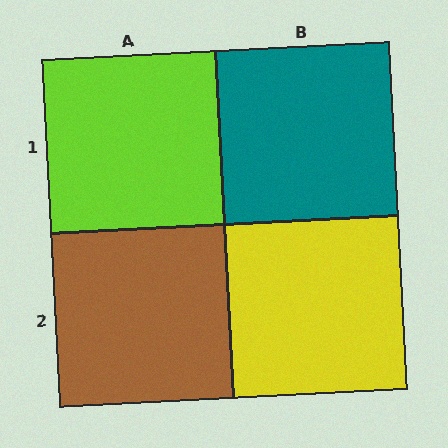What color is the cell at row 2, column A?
Brown.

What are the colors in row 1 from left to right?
Lime, teal.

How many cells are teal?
1 cell is teal.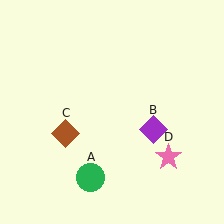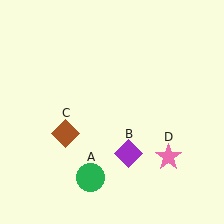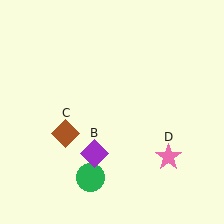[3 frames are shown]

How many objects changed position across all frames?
1 object changed position: purple diamond (object B).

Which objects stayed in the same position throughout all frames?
Green circle (object A) and brown diamond (object C) and pink star (object D) remained stationary.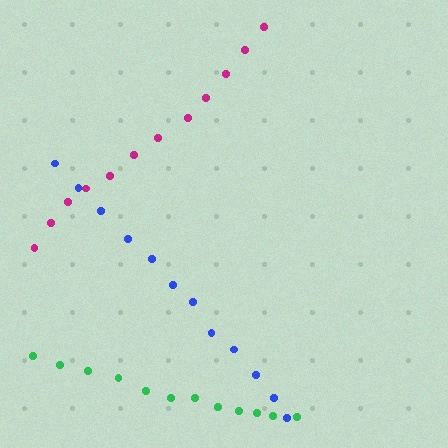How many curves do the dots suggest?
There are 3 distinct paths.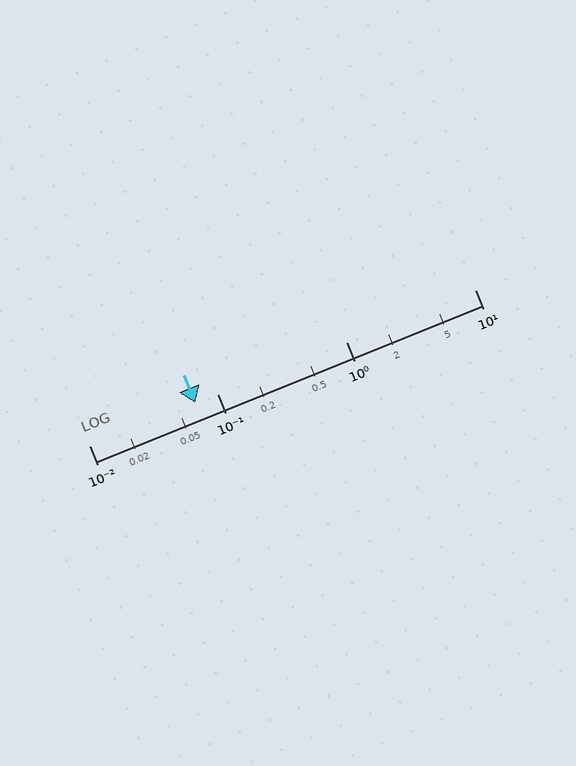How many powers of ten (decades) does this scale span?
The scale spans 3 decades, from 0.01 to 10.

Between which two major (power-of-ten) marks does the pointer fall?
The pointer is between 0.01 and 0.1.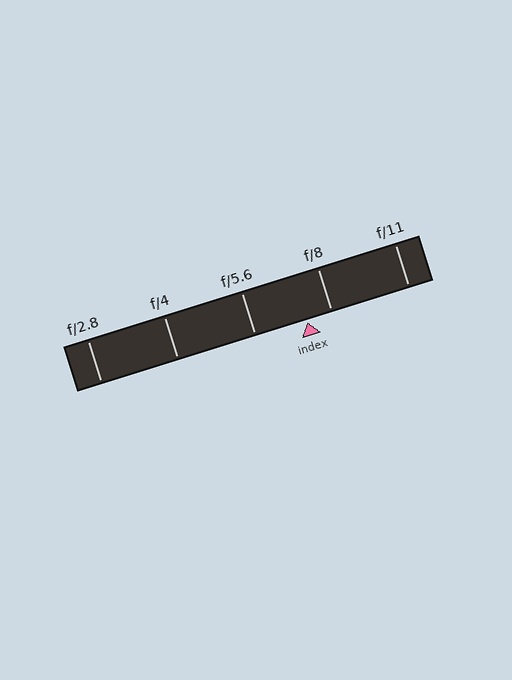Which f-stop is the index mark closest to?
The index mark is closest to f/8.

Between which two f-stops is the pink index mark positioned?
The index mark is between f/5.6 and f/8.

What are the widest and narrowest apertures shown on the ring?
The widest aperture shown is f/2.8 and the narrowest is f/11.